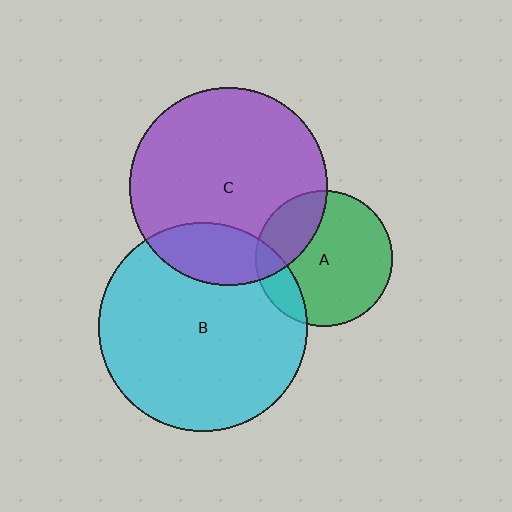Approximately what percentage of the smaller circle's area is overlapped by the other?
Approximately 20%.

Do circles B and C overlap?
Yes.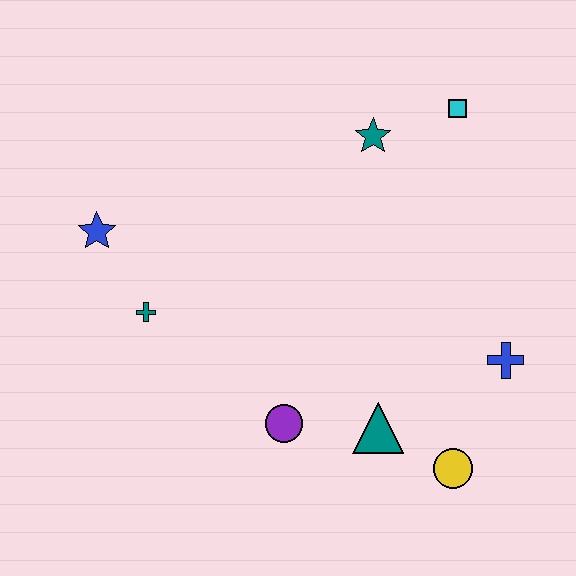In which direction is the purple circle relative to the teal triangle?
The purple circle is to the left of the teal triangle.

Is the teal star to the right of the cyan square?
No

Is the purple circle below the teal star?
Yes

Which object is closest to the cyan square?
The teal star is closest to the cyan square.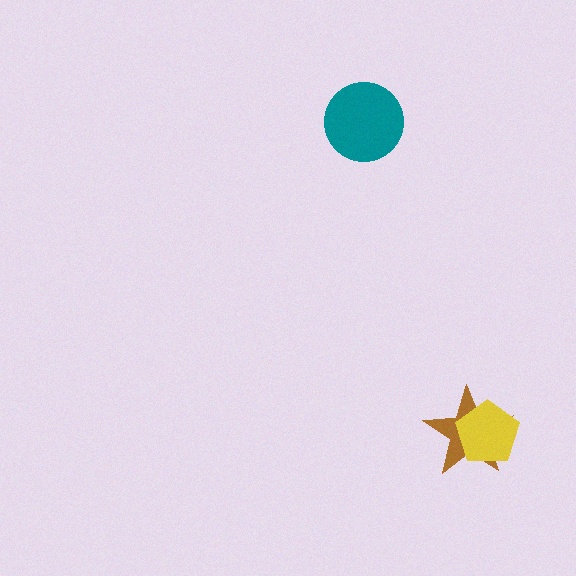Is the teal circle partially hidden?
No, no other shape covers it.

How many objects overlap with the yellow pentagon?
1 object overlaps with the yellow pentagon.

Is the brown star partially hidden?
Yes, it is partially covered by another shape.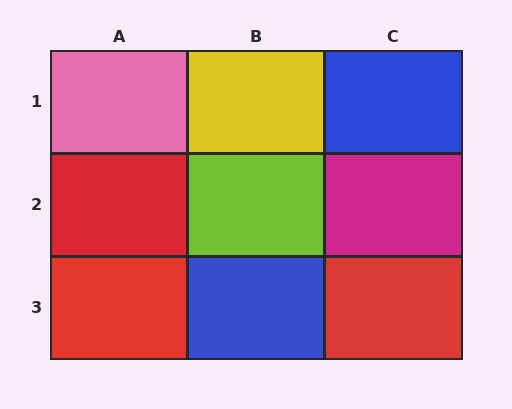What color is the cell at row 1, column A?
Pink.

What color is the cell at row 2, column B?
Lime.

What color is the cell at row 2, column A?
Red.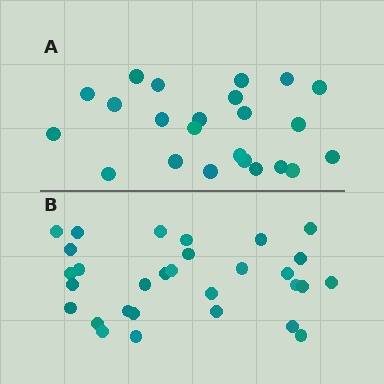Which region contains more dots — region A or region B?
Region B (the bottom region) has more dots.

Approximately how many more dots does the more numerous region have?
Region B has roughly 8 or so more dots than region A.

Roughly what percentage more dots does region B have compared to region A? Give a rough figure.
About 30% more.